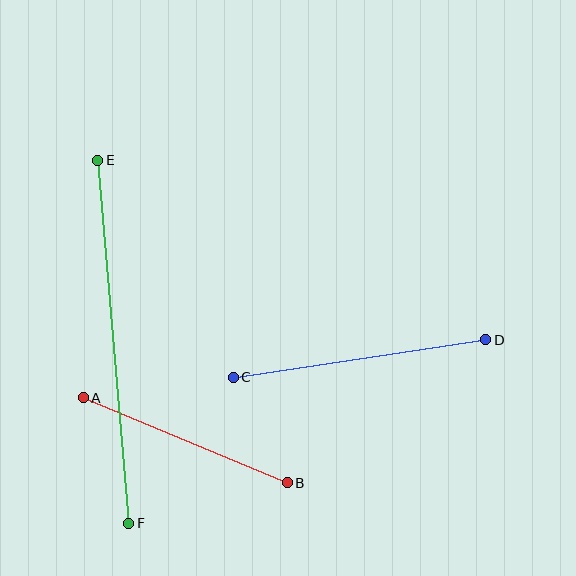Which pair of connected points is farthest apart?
Points E and F are farthest apart.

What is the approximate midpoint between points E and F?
The midpoint is at approximately (113, 342) pixels.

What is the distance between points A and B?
The distance is approximately 221 pixels.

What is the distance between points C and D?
The distance is approximately 255 pixels.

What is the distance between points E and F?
The distance is approximately 365 pixels.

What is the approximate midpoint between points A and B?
The midpoint is at approximately (185, 440) pixels.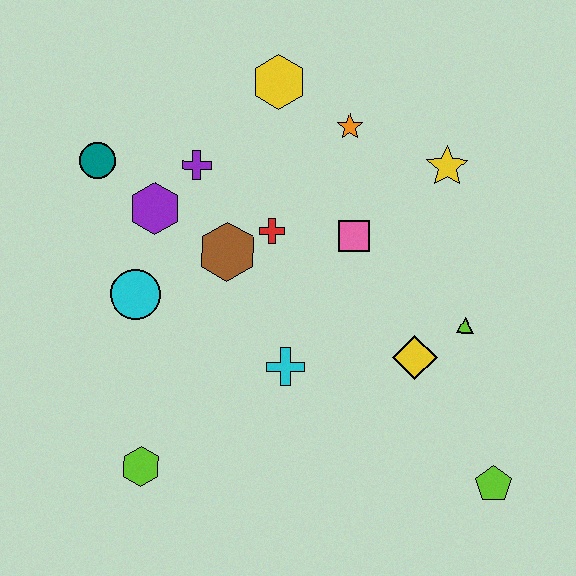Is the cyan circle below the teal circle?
Yes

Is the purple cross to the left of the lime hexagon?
No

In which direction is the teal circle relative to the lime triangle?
The teal circle is to the left of the lime triangle.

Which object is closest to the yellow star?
The orange star is closest to the yellow star.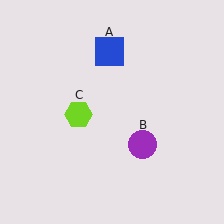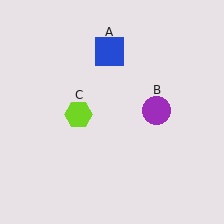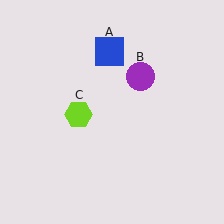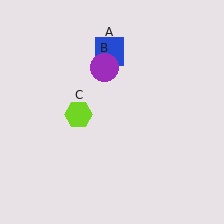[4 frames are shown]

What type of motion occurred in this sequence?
The purple circle (object B) rotated counterclockwise around the center of the scene.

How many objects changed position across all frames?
1 object changed position: purple circle (object B).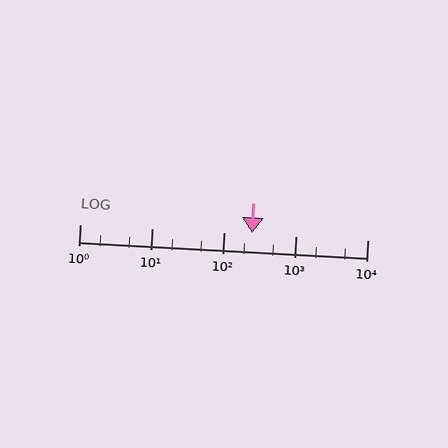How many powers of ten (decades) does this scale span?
The scale spans 4 decades, from 1 to 10000.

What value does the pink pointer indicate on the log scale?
The pointer indicates approximately 250.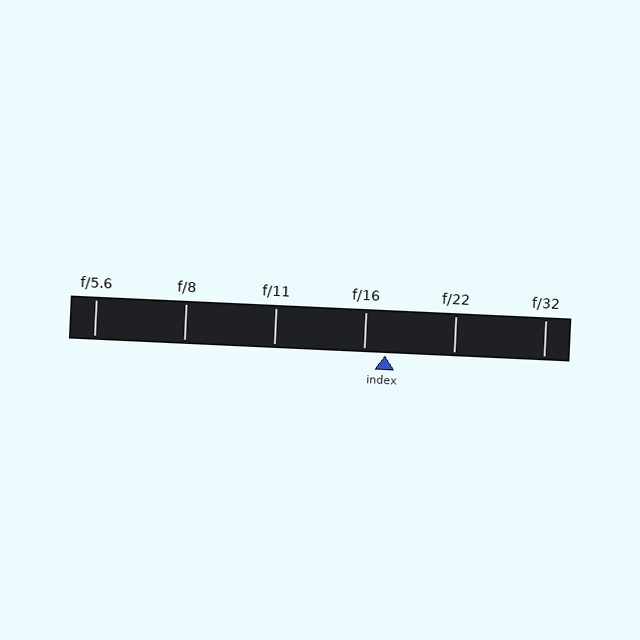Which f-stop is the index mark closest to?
The index mark is closest to f/16.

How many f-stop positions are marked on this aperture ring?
There are 6 f-stop positions marked.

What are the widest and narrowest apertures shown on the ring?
The widest aperture shown is f/5.6 and the narrowest is f/32.